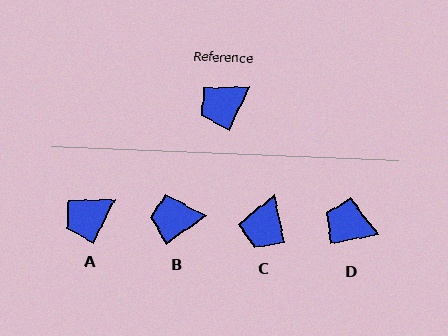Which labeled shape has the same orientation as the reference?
A.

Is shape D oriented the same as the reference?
No, it is off by about 53 degrees.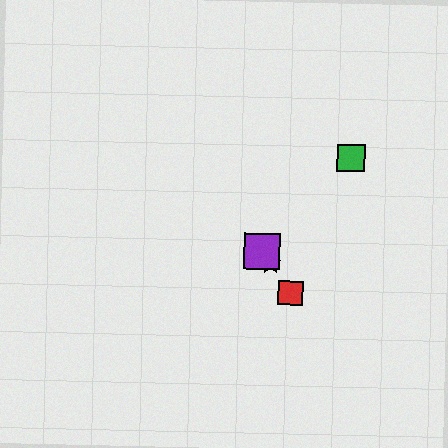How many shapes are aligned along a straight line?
4 shapes (the red square, the blue star, the yellow star, the purple square) are aligned along a straight line.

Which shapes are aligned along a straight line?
The red square, the blue star, the yellow star, the purple square are aligned along a straight line.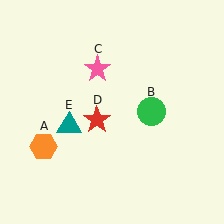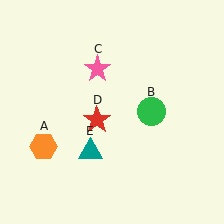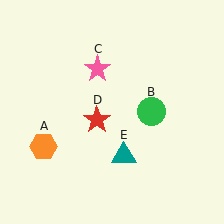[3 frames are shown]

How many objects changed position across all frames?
1 object changed position: teal triangle (object E).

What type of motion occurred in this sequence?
The teal triangle (object E) rotated counterclockwise around the center of the scene.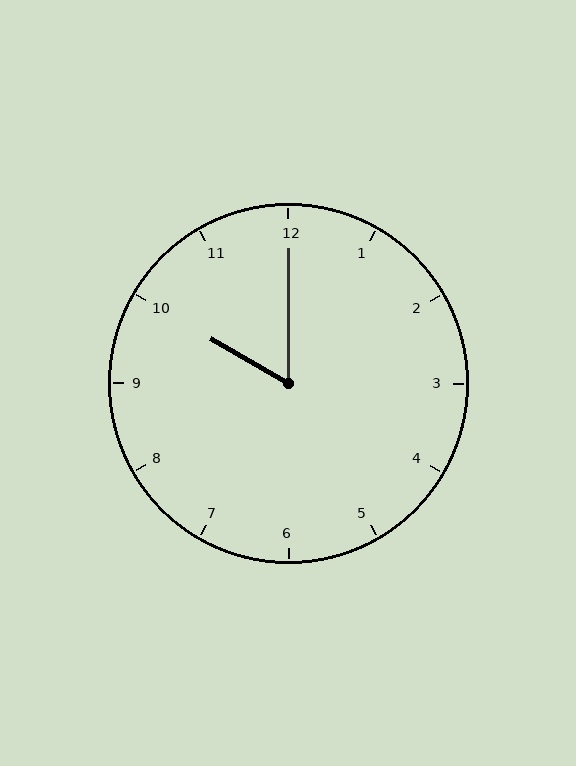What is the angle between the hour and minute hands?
Approximately 60 degrees.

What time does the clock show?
10:00.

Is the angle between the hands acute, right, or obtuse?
It is acute.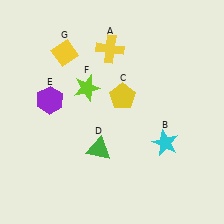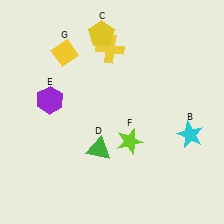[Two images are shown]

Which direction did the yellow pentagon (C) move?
The yellow pentagon (C) moved up.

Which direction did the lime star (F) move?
The lime star (F) moved down.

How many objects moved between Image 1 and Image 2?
3 objects moved between the two images.